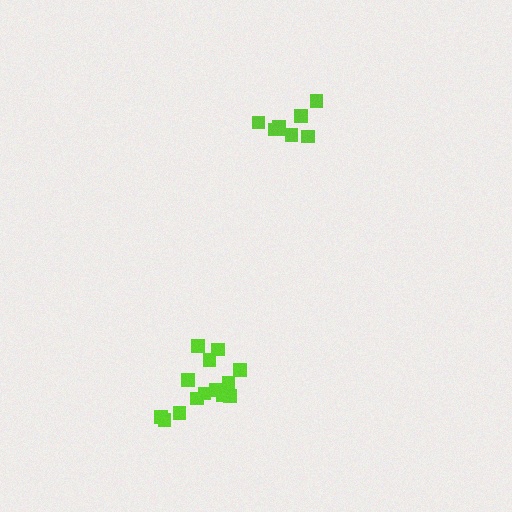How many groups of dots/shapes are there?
There are 2 groups.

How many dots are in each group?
Group 1: 14 dots, Group 2: 8 dots (22 total).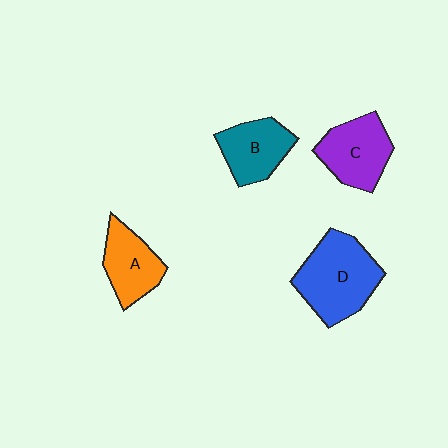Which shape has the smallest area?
Shape A (orange).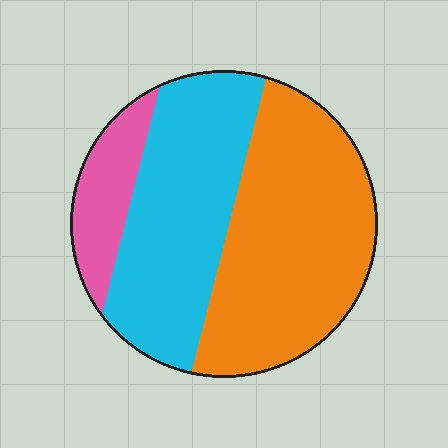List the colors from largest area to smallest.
From largest to smallest: orange, cyan, pink.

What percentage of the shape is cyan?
Cyan covers 39% of the shape.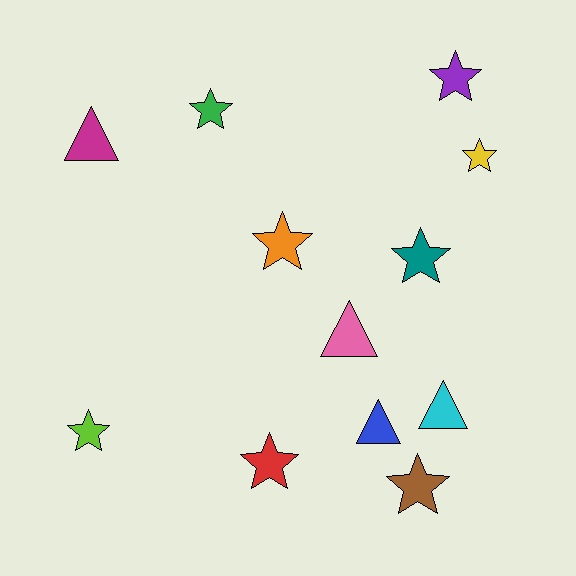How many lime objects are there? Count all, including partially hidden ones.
There is 1 lime object.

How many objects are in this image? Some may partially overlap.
There are 12 objects.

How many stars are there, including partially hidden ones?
There are 8 stars.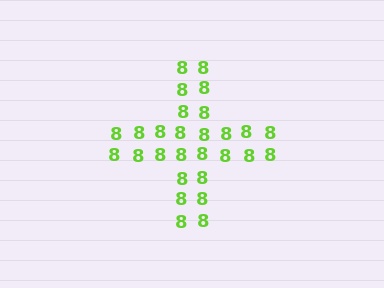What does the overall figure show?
The overall figure shows a cross.